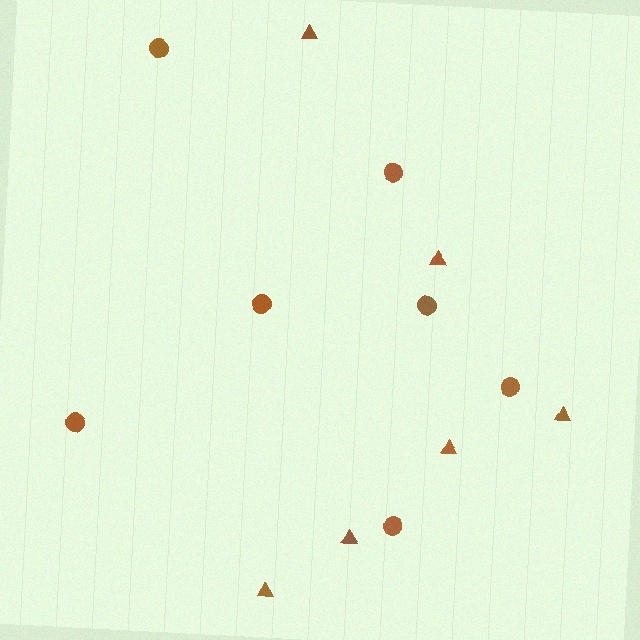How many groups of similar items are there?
There are 2 groups: one group of triangles (6) and one group of circles (7).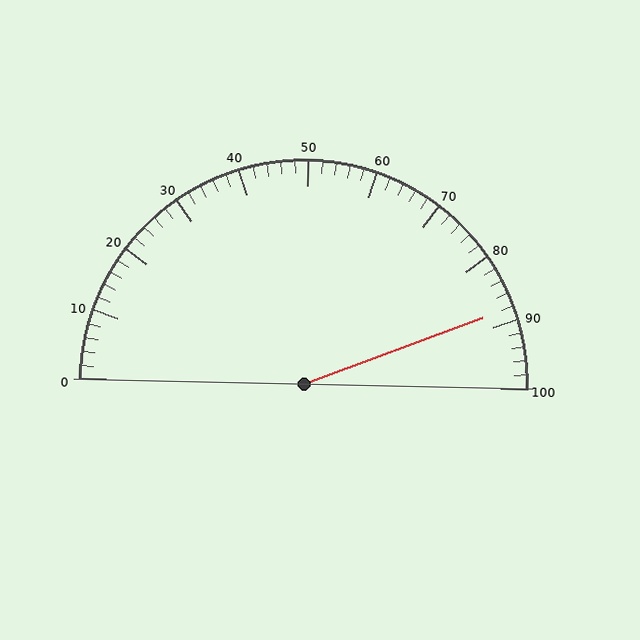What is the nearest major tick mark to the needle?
The nearest major tick mark is 90.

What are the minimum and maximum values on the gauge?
The gauge ranges from 0 to 100.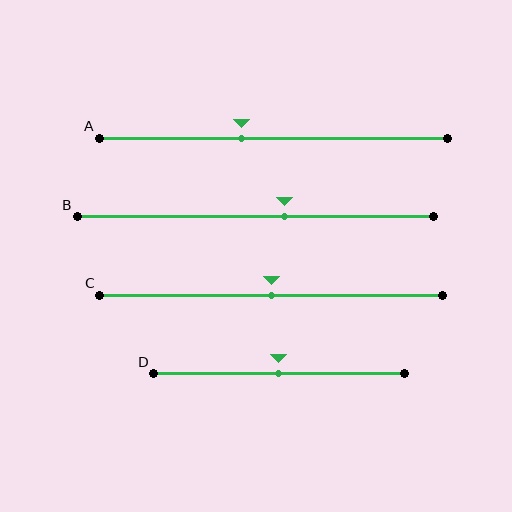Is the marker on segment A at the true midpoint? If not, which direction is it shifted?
No, the marker on segment A is shifted to the left by about 9% of the segment length.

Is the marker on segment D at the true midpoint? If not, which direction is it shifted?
Yes, the marker on segment D is at the true midpoint.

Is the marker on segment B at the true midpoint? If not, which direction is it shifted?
No, the marker on segment B is shifted to the right by about 8% of the segment length.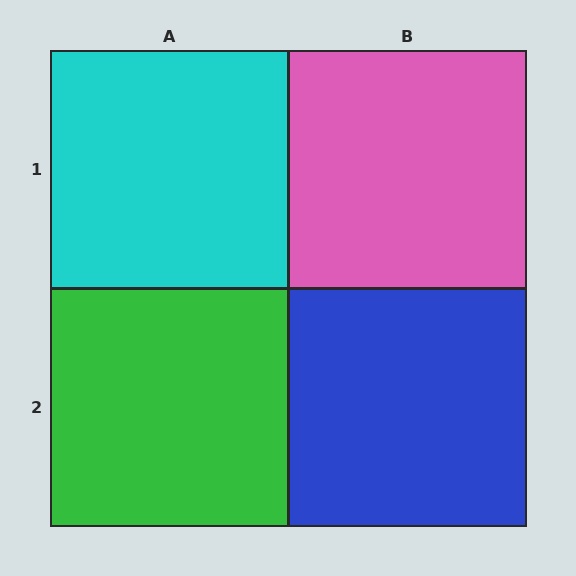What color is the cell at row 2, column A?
Green.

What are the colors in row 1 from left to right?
Cyan, pink.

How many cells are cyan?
1 cell is cyan.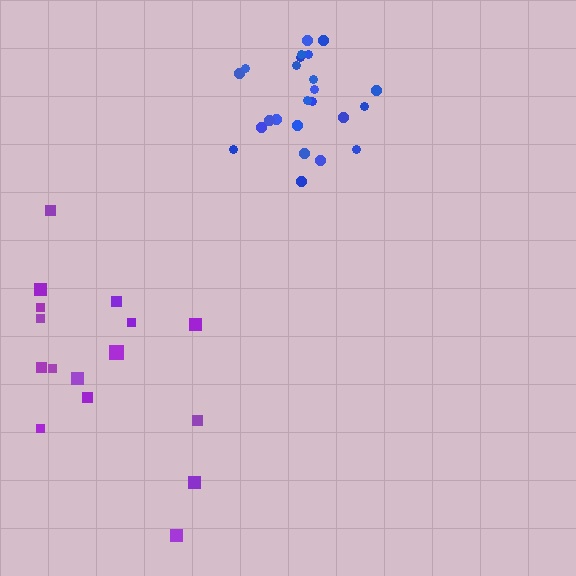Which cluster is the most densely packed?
Blue.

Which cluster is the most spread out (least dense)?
Purple.